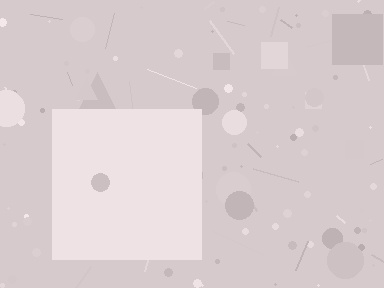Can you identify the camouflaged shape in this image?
The camouflaged shape is a square.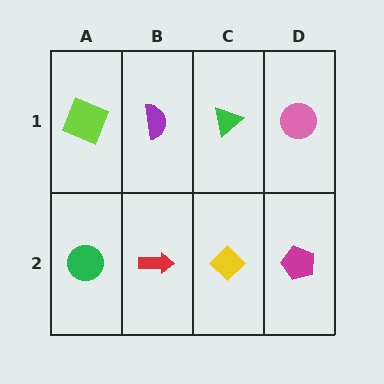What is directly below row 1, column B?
A red arrow.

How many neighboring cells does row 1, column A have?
2.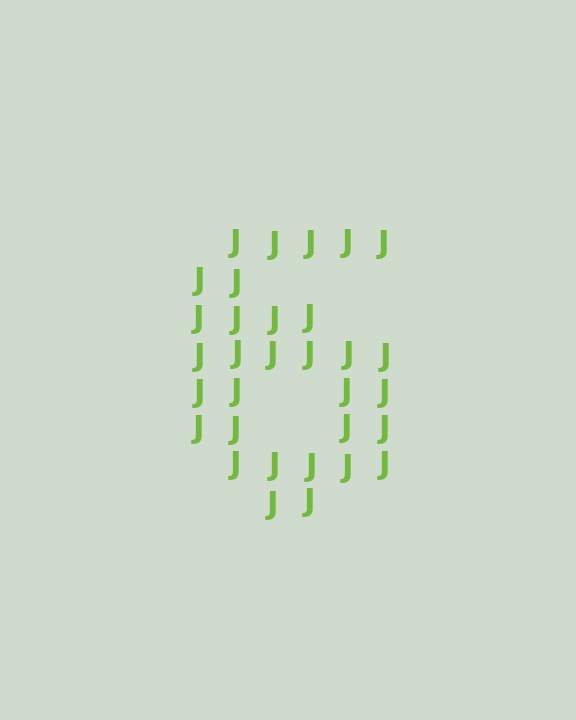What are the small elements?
The small elements are letter J's.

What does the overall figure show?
The overall figure shows the digit 6.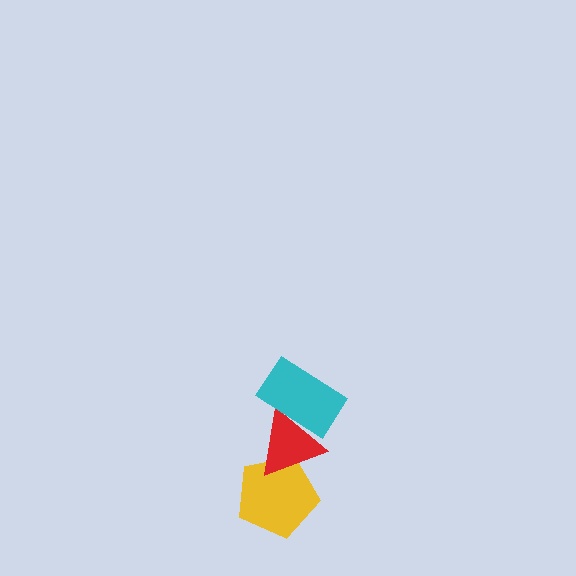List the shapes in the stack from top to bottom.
From top to bottom: the cyan rectangle, the red triangle, the yellow pentagon.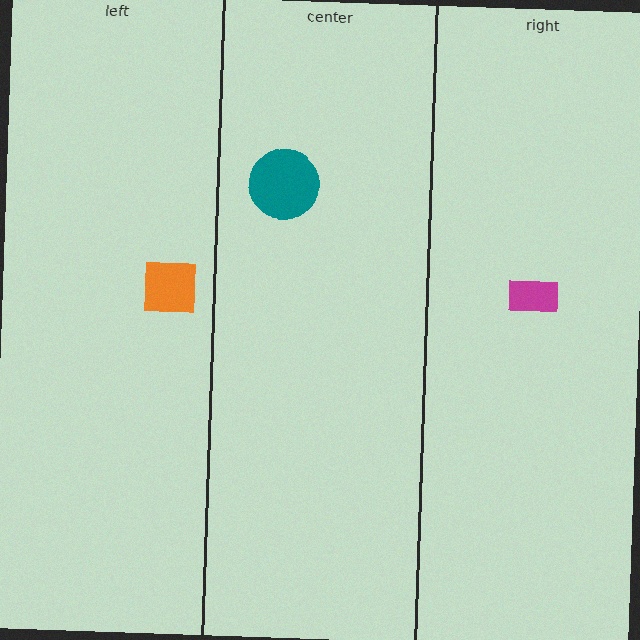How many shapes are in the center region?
1.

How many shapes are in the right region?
1.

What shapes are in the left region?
The orange square.